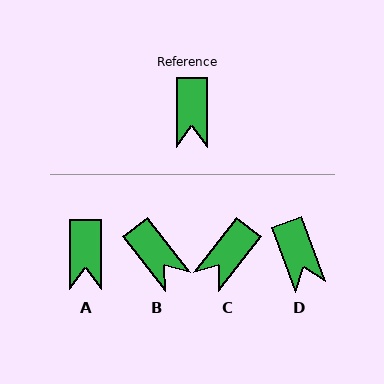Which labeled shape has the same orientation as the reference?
A.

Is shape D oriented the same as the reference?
No, it is off by about 20 degrees.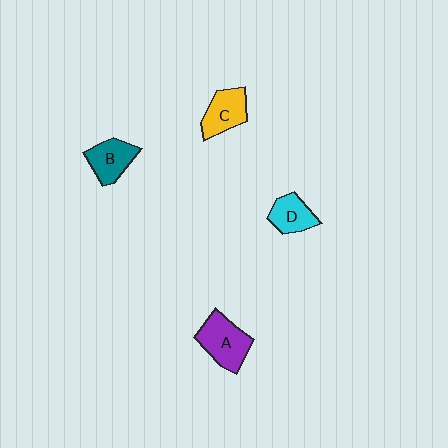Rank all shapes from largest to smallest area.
From largest to smallest: A (purple), C (yellow), B (teal), D (cyan).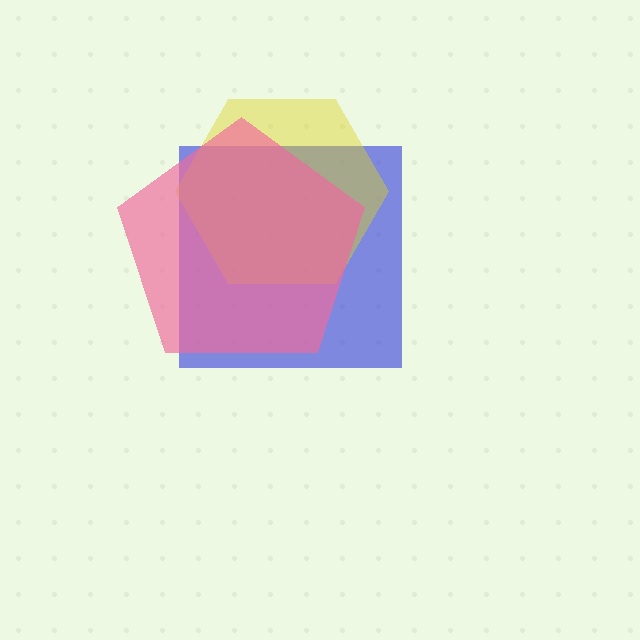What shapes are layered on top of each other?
The layered shapes are: a blue square, a yellow hexagon, a pink pentagon.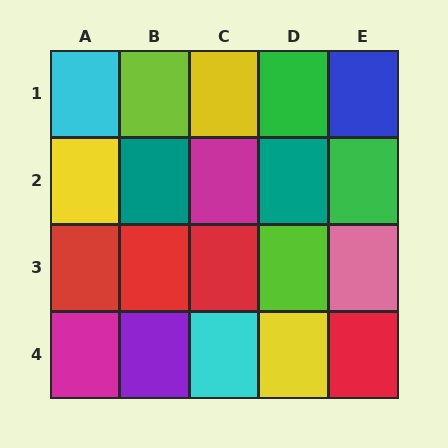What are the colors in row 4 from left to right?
Magenta, purple, cyan, yellow, red.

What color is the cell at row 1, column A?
Cyan.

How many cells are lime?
2 cells are lime.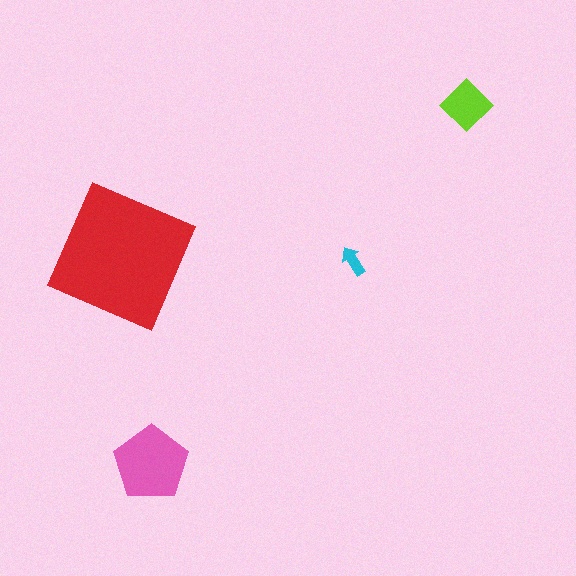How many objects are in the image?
There are 4 objects in the image.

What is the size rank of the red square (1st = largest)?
1st.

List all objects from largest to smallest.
The red square, the pink pentagon, the lime diamond, the cyan arrow.